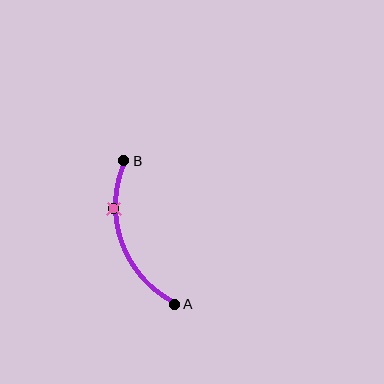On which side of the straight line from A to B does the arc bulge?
The arc bulges to the left of the straight line connecting A and B.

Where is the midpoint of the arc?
The arc midpoint is the point on the curve farthest from the straight line joining A and B. It sits to the left of that line.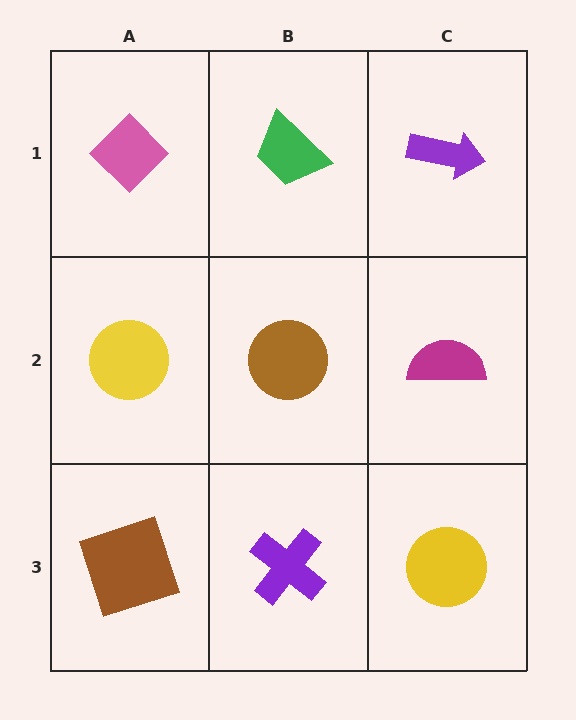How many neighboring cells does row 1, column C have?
2.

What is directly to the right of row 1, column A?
A green trapezoid.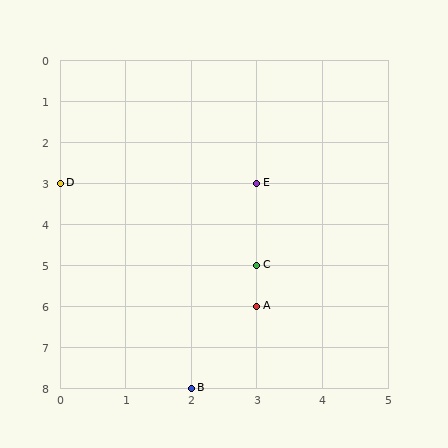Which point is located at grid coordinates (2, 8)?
Point B is at (2, 8).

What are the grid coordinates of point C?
Point C is at grid coordinates (3, 5).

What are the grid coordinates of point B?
Point B is at grid coordinates (2, 8).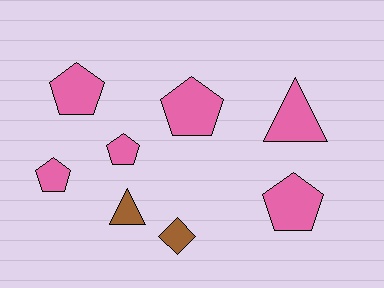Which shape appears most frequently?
Pentagon, with 5 objects.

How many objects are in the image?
There are 8 objects.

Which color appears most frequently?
Pink, with 6 objects.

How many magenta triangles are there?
There are no magenta triangles.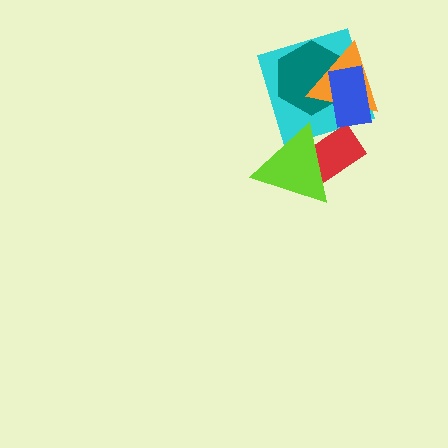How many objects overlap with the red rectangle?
1 object overlaps with the red rectangle.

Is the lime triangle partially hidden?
No, no other shape covers it.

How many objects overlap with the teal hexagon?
3 objects overlap with the teal hexagon.